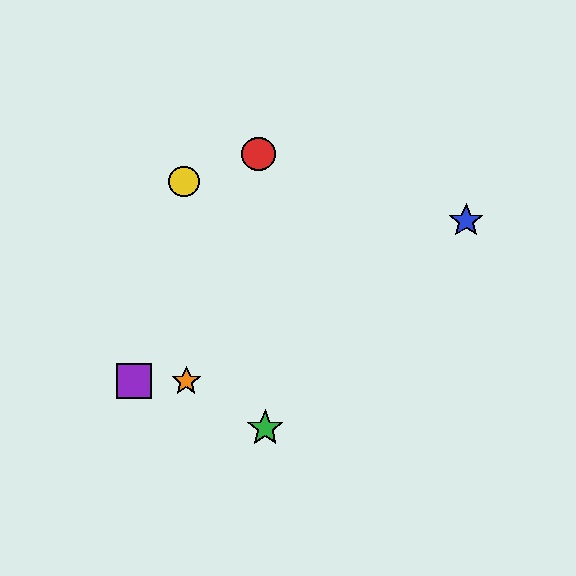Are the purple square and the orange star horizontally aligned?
Yes, both are at y≈381.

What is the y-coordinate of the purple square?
The purple square is at y≈381.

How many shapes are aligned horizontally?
2 shapes (the purple square, the orange star) are aligned horizontally.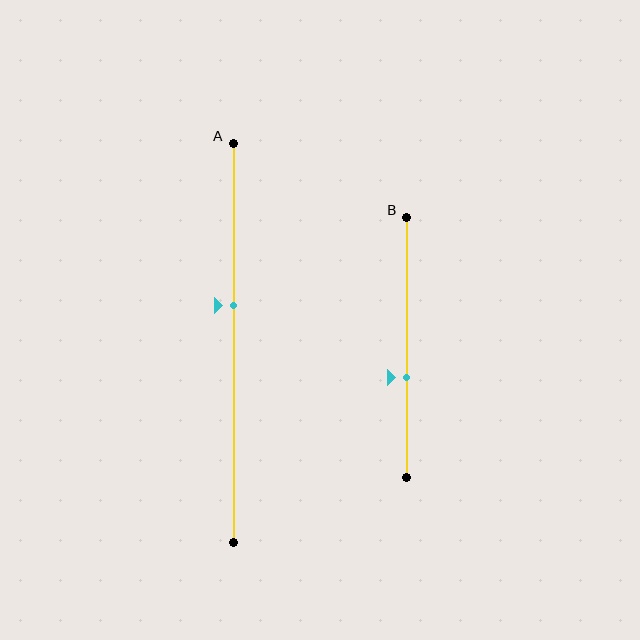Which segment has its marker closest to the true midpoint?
Segment A has its marker closest to the true midpoint.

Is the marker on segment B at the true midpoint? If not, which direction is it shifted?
No, the marker on segment B is shifted downward by about 12% of the segment length.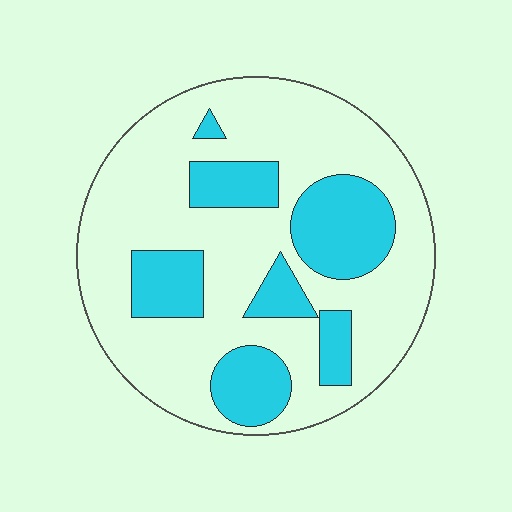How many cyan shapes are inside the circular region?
7.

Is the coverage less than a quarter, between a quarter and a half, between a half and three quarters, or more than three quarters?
Between a quarter and a half.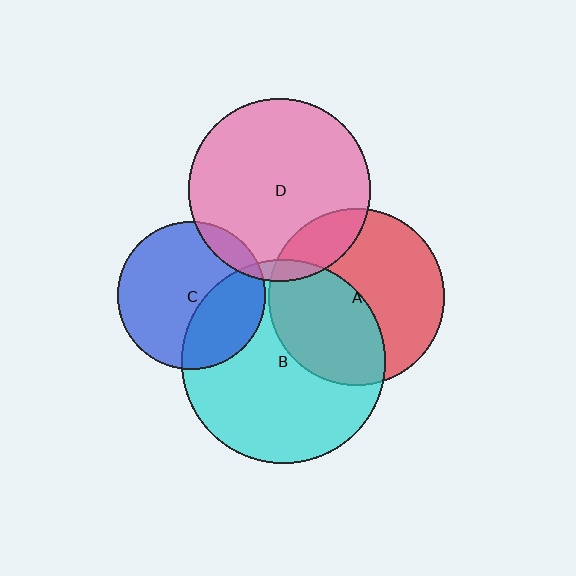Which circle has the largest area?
Circle B (cyan).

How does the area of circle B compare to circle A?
Approximately 1.3 times.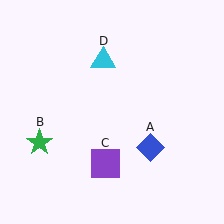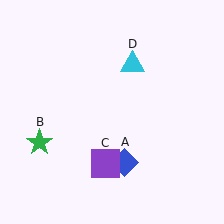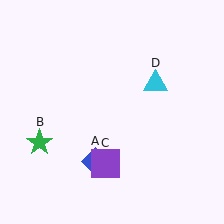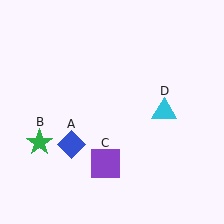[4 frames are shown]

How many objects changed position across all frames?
2 objects changed position: blue diamond (object A), cyan triangle (object D).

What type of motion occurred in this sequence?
The blue diamond (object A), cyan triangle (object D) rotated clockwise around the center of the scene.